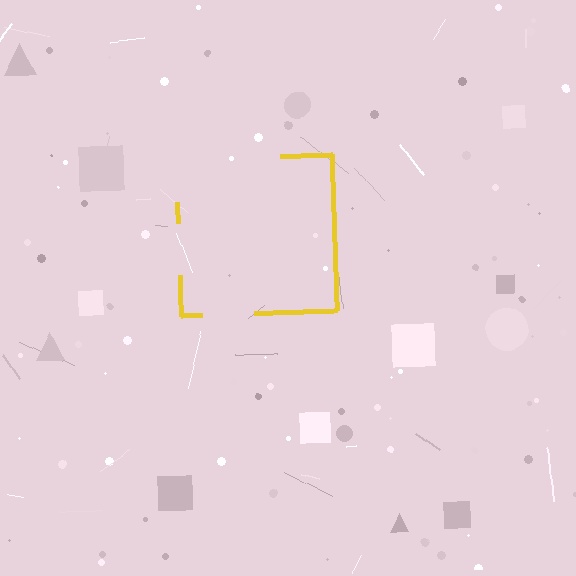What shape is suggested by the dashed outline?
The dashed outline suggests a square.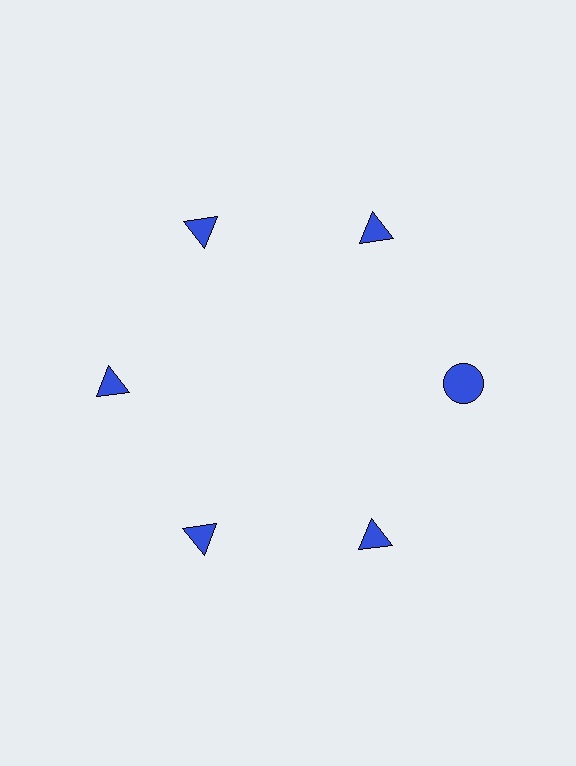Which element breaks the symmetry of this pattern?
The blue circle at roughly the 3 o'clock position breaks the symmetry. All other shapes are blue triangles.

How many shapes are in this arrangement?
There are 6 shapes arranged in a ring pattern.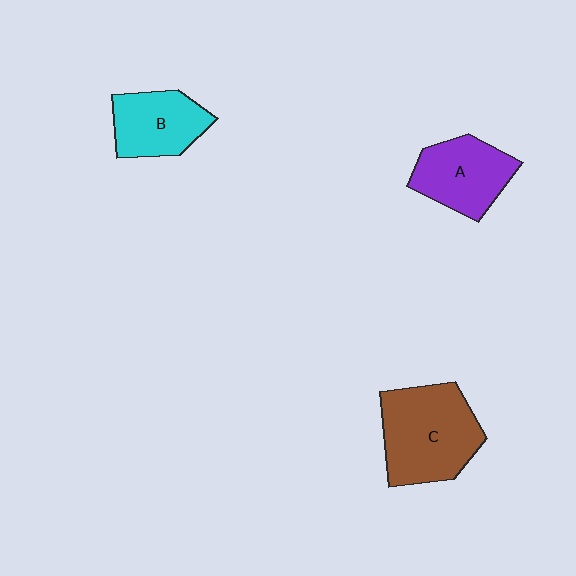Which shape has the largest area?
Shape C (brown).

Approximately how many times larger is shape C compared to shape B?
Approximately 1.5 times.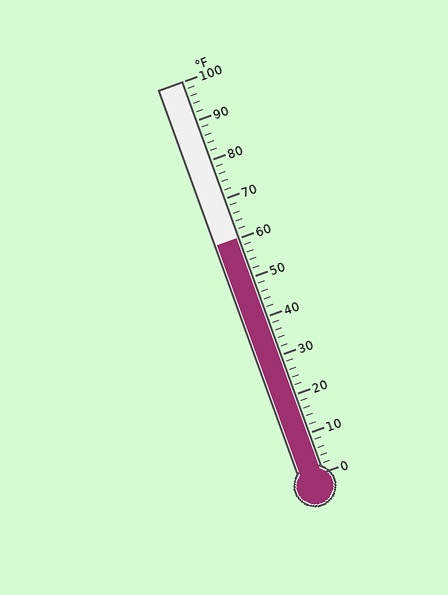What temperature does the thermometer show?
The thermometer shows approximately 60°F.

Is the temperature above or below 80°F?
The temperature is below 80°F.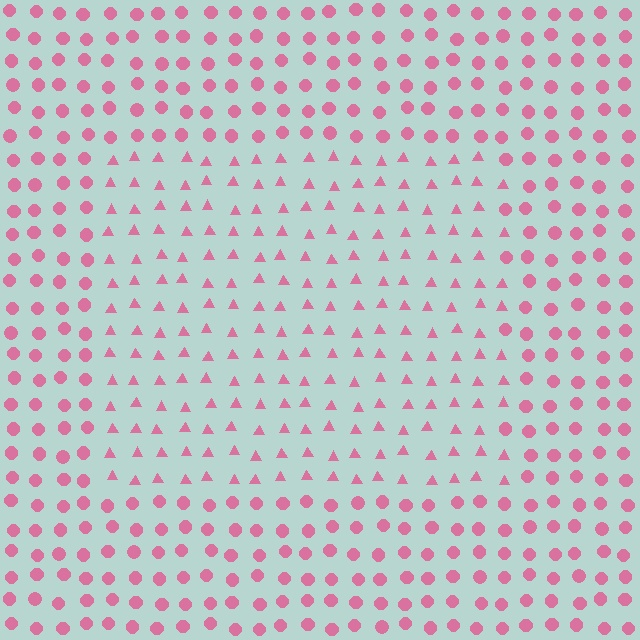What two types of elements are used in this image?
The image uses triangles inside the rectangle region and circles outside it.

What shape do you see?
I see a rectangle.